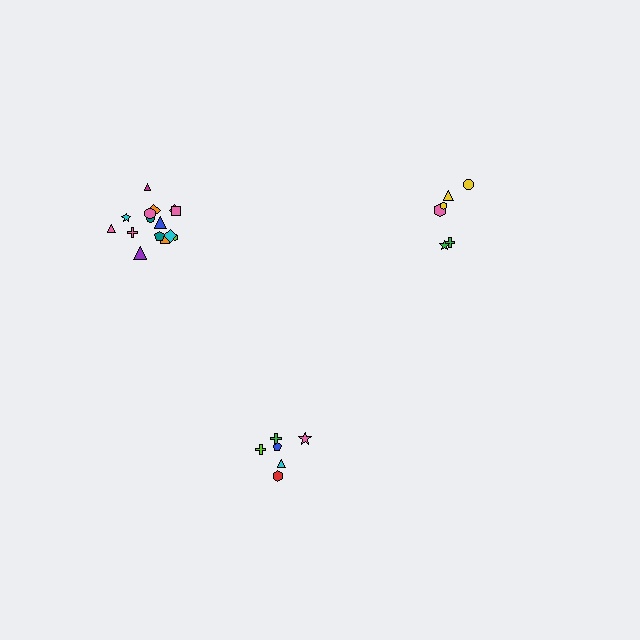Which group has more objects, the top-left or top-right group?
The top-left group.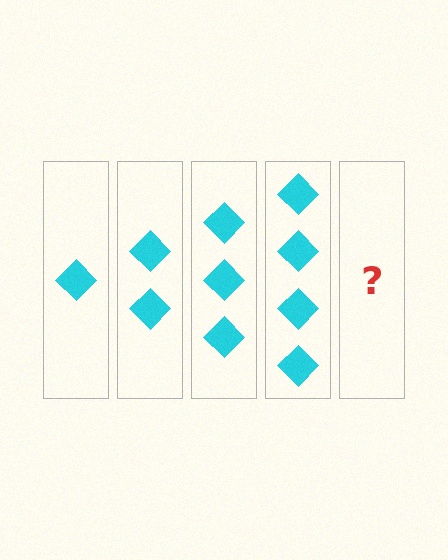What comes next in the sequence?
The next element should be 5 diamonds.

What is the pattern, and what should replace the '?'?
The pattern is that each step adds one more diamond. The '?' should be 5 diamonds.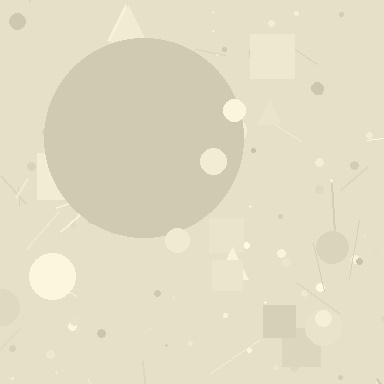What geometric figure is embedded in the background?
A circle is embedded in the background.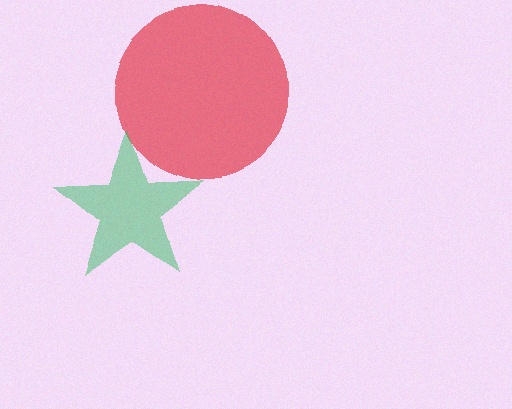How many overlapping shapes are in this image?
There are 2 overlapping shapes in the image.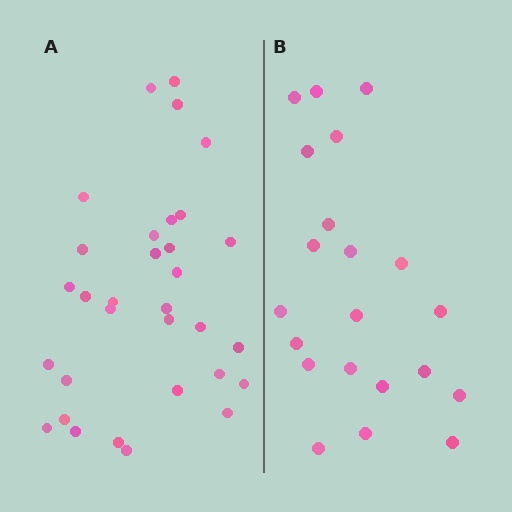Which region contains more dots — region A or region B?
Region A (the left region) has more dots.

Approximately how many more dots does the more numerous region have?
Region A has roughly 12 or so more dots than region B.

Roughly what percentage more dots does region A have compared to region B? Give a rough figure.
About 50% more.